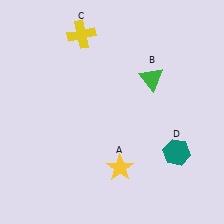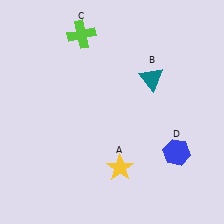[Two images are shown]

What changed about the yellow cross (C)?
In Image 1, C is yellow. In Image 2, it changed to lime.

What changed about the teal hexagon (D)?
In Image 1, D is teal. In Image 2, it changed to blue.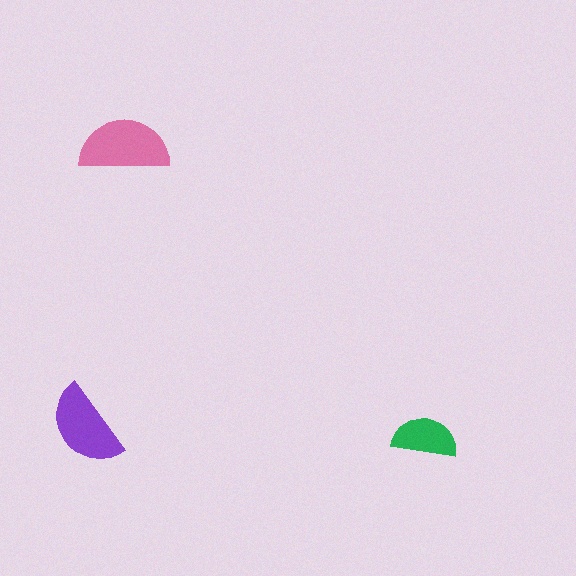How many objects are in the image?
There are 3 objects in the image.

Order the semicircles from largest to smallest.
the pink one, the purple one, the green one.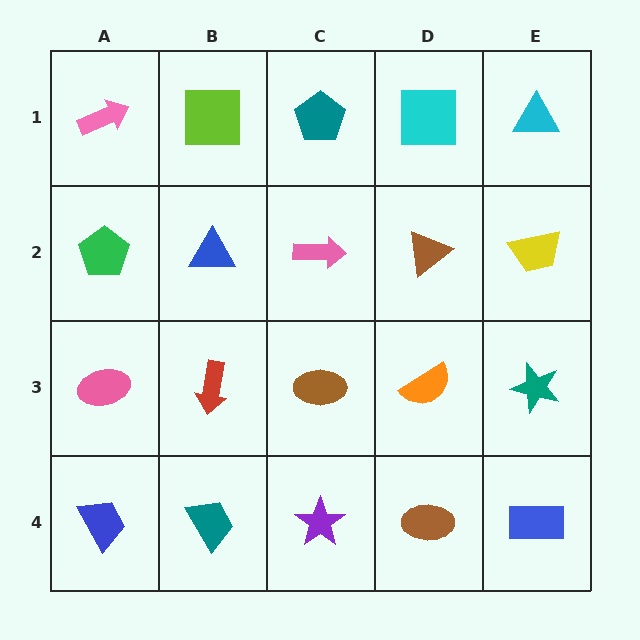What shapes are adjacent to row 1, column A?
A green pentagon (row 2, column A), a lime square (row 1, column B).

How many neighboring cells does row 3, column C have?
4.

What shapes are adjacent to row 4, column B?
A red arrow (row 3, column B), a blue trapezoid (row 4, column A), a purple star (row 4, column C).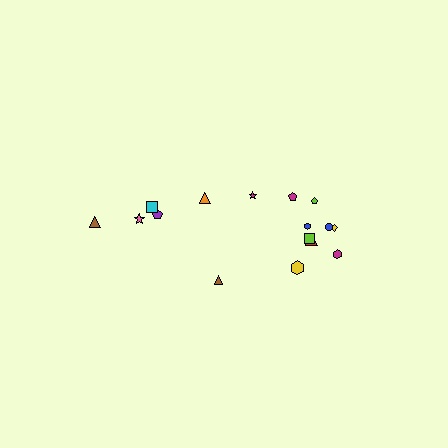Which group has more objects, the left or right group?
The right group.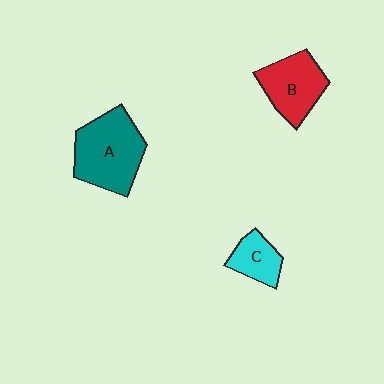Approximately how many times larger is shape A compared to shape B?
Approximately 1.4 times.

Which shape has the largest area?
Shape A (teal).